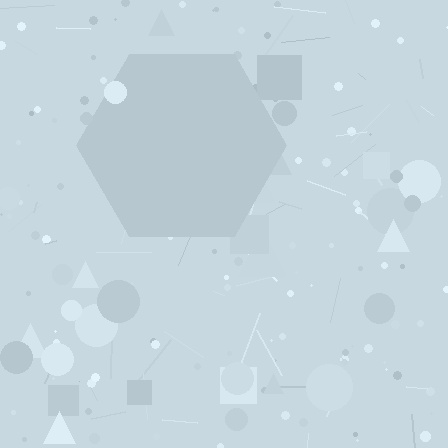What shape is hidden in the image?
A hexagon is hidden in the image.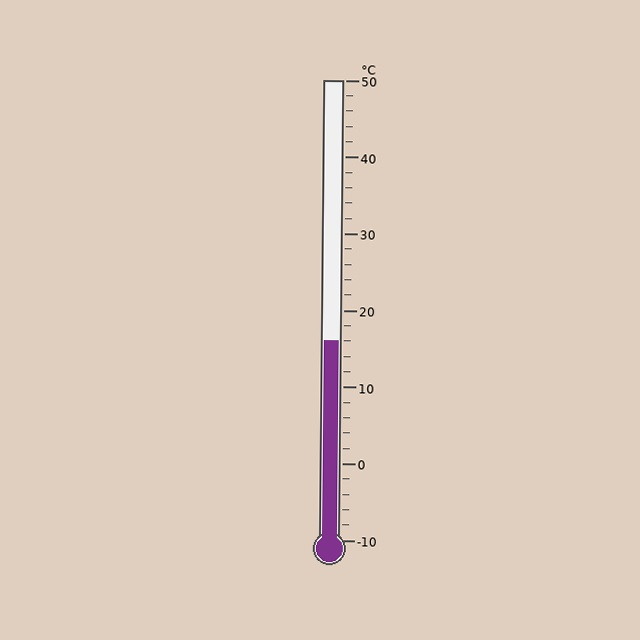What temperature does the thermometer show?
The thermometer shows approximately 16°C.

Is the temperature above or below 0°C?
The temperature is above 0°C.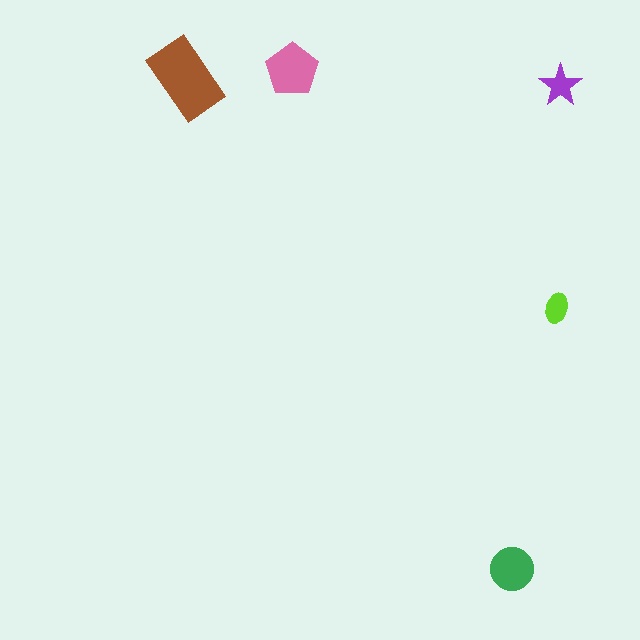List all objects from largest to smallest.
The brown rectangle, the pink pentagon, the green circle, the purple star, the lime ellipse.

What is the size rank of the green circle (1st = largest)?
3rd.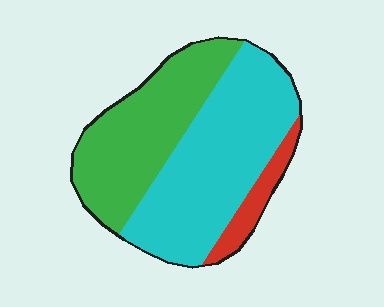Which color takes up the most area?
Cyan, at roughly 50%.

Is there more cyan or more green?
Cyan.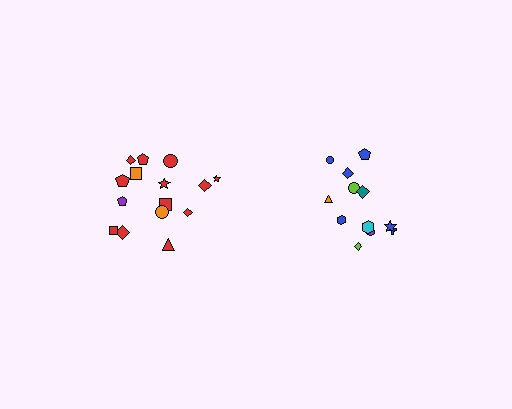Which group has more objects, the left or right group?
The left group.